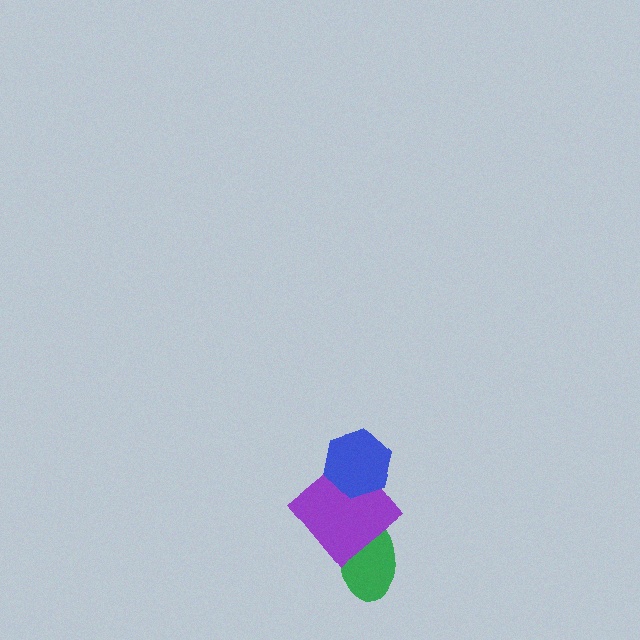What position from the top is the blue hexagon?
The blue hexagon is 1st from the top.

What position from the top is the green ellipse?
The green ellipse is 3rd from the top.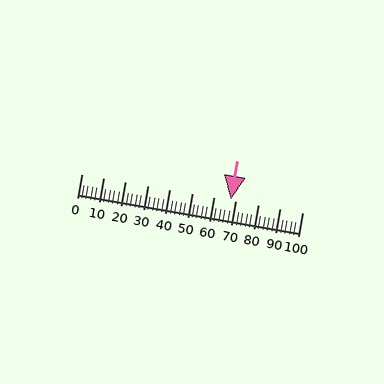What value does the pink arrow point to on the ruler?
The pink arrow points to approximately 68.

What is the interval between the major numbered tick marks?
The major tick marks are spaced 10 units apart.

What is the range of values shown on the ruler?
The ruler shows values from 0 to 100.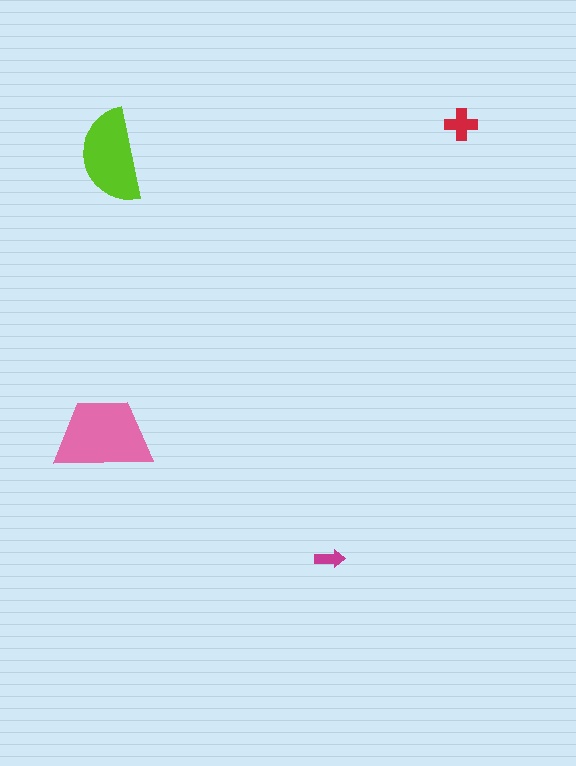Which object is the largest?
The pink trapezoid.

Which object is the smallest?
The magenta arrow.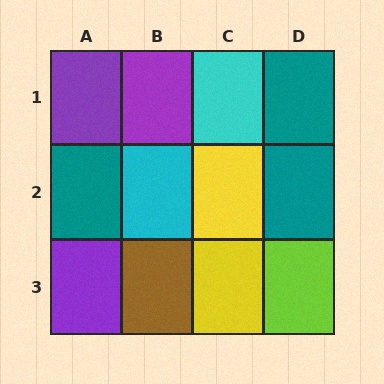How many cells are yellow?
2 cells are yellow.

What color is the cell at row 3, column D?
Lime.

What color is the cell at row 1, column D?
Teal.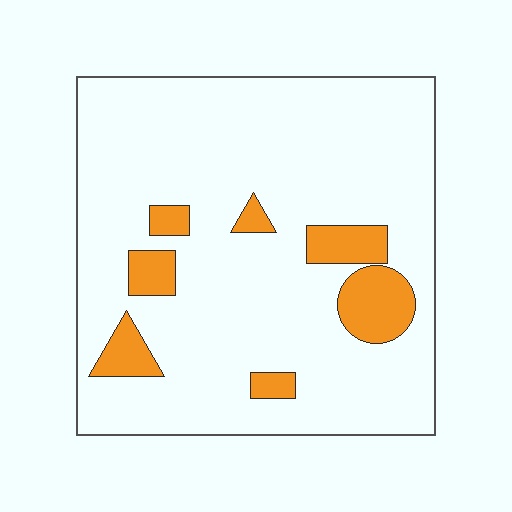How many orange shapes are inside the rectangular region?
7.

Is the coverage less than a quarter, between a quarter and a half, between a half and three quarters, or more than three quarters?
Less than a quarter.